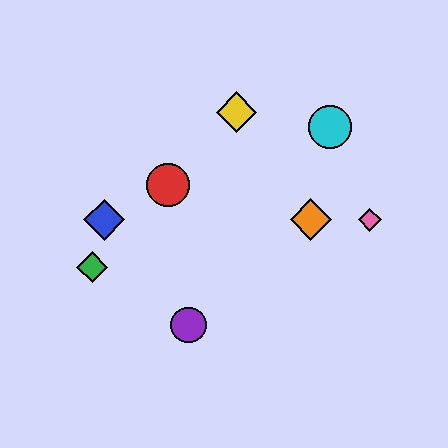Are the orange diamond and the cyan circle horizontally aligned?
No, the orange diamond is at y≈220 and the cyan circle is at y≈127.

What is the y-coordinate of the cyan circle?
The cyan circle is at y≈127.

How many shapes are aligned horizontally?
3 shapes (the blue diamond, the orange diamond, the pink diamond) are aligned horizontally.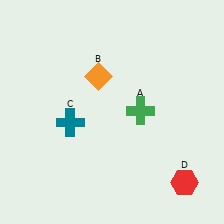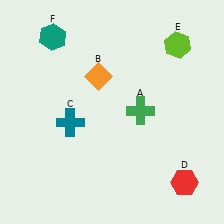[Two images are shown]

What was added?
A lime hexagon (E), a teal hexagon (F) were added in Image 2.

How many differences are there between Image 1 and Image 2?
There are 2 differences between the two images.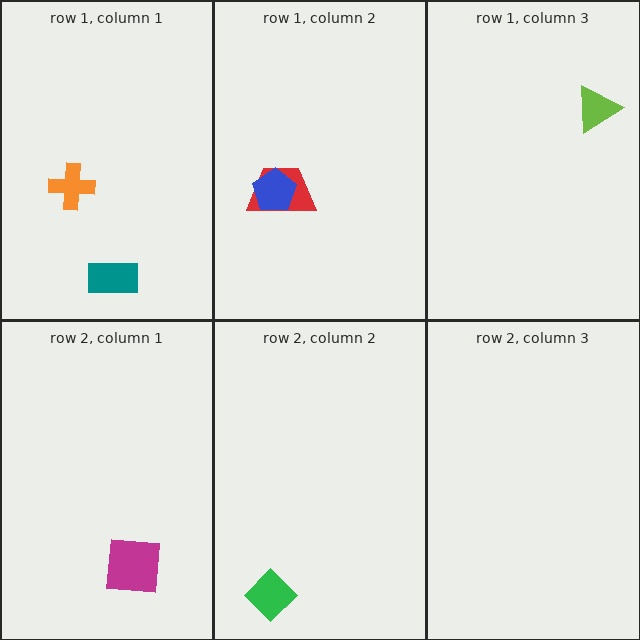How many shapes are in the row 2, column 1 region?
1.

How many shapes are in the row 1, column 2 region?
2.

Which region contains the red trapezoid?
The row 1, column 2 region.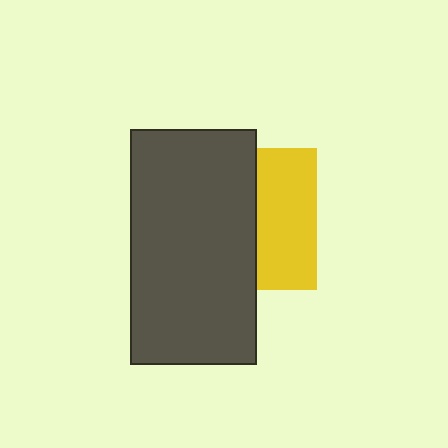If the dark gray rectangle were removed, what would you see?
You would see the complete yellow square.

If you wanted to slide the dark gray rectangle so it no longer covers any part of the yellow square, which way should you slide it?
Slide it left — that is the most direct way to separate the two shapes.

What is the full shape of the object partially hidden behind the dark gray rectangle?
The partially hidden object is a yellow square.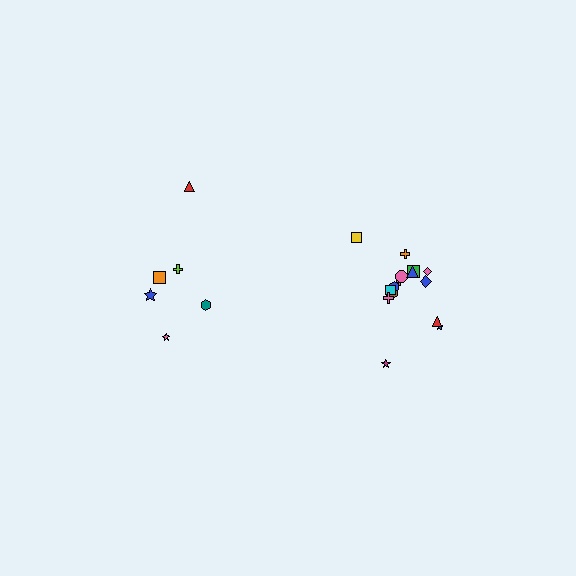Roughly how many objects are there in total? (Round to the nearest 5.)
Roughly 20 objects in total.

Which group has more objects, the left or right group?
The right group.